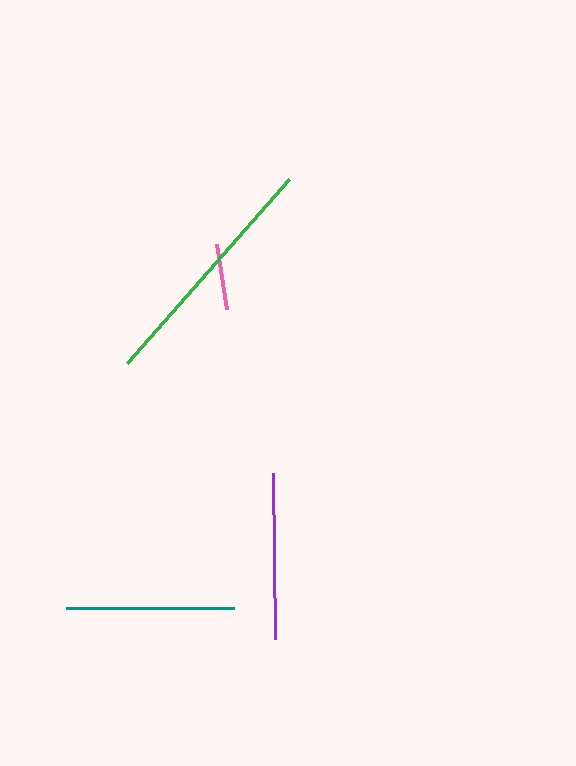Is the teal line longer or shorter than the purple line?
The teal line is longer than the purple line.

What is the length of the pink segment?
The pink segment is approximately 66 pixels long.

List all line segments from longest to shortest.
From longest to shortest: green, teal, purple, pink.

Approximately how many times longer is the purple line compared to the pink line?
The purple line is approximately 2.5 times the length of the pink line.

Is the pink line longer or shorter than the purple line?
The purple line is longer than the pink line.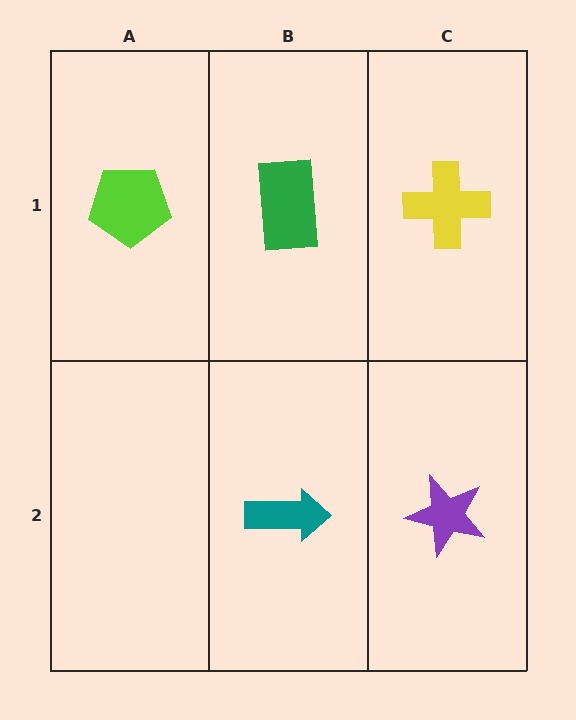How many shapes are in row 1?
3 shapes.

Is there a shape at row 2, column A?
No, that cell is empty.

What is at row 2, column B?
A teal arrow.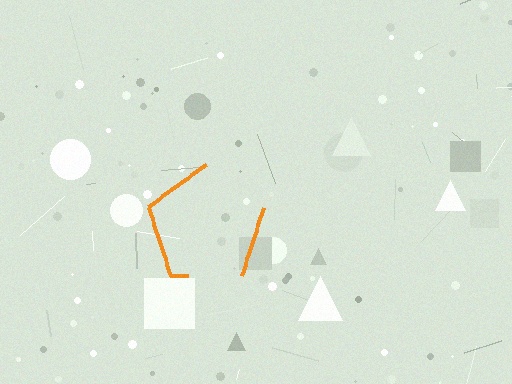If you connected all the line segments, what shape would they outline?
They would outline a pentagon.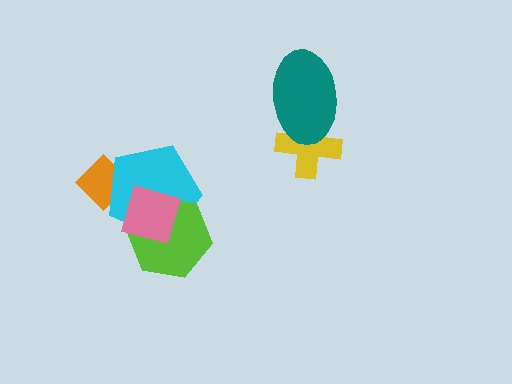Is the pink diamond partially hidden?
No, no other shape covers it.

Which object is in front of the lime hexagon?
The pink diamond is in front of the lime hexagon.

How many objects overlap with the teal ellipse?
1 object overlaps with the teal ellipse.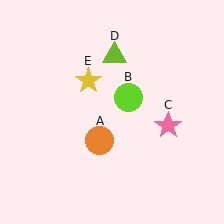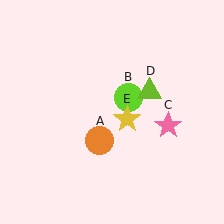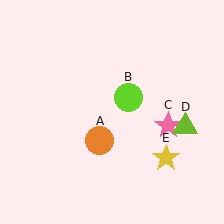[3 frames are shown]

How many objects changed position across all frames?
2 objects changed position: lime triangle (object D), yellow star (object E).